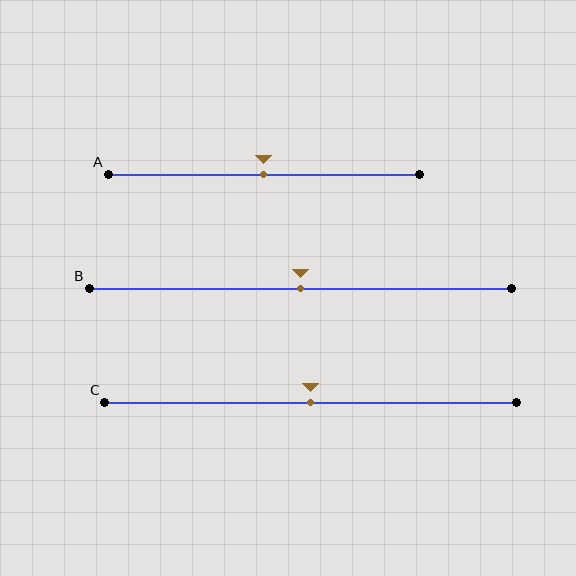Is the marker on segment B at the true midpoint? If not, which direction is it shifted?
Yes, the marker on segment B is at the true midpoint.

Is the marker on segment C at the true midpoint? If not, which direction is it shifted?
Yes, the marker on segment C is at the true midpoint.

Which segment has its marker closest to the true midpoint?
Segment A has its marker closest to the true midpoint.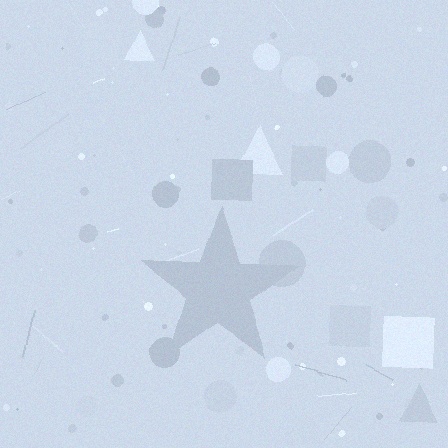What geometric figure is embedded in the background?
A star is embedded in the background.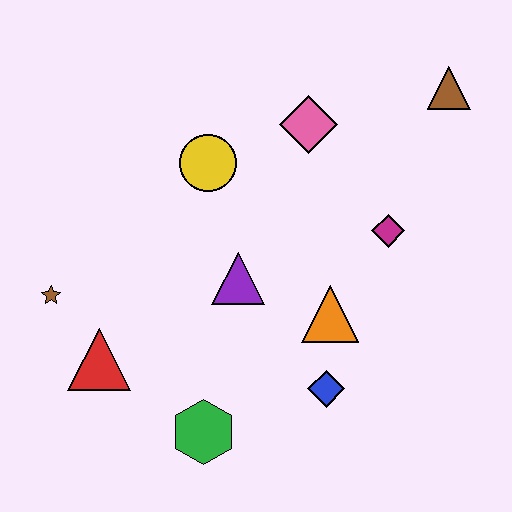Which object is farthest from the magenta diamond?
The brown star is farthest from the magenta diamond.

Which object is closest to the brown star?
The red triangle is closest to the brown star.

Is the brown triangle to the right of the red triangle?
Yes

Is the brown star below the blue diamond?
No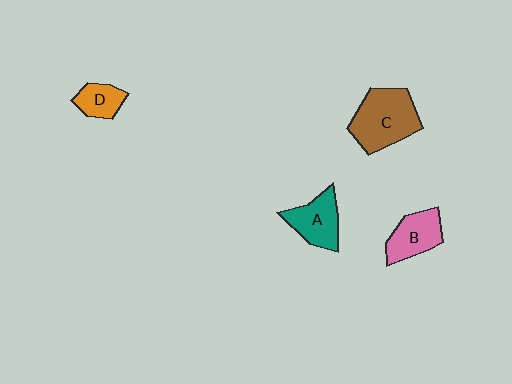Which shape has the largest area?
Shape C (brown).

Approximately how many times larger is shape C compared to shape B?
Approximately 1.6 times.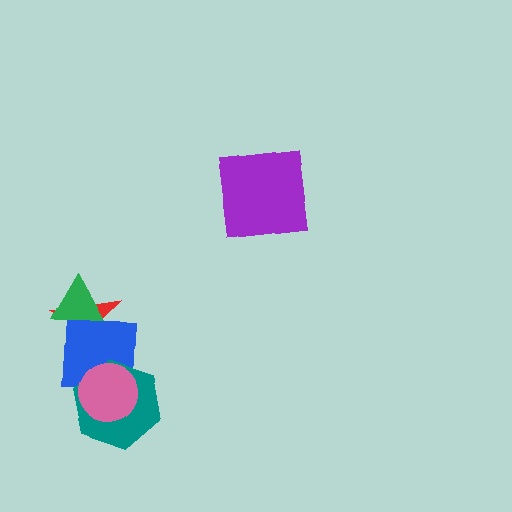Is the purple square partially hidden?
No, no other shape covers it.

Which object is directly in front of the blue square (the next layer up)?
The teal hexagon is directly in front of the blue square.